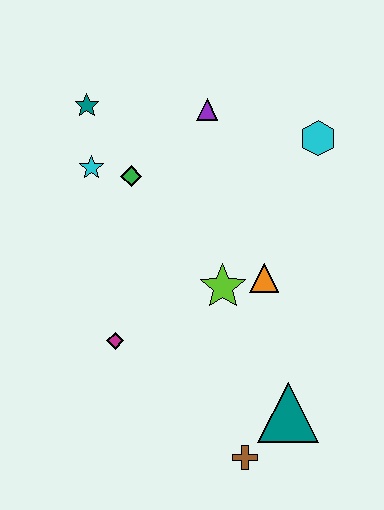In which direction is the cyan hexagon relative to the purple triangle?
The cyan hexagon is to the right of the purple triangle.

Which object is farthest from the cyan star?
The brown cross is farthest from the cyan star.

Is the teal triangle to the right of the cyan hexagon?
No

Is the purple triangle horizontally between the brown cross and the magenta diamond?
Yes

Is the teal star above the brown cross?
Yes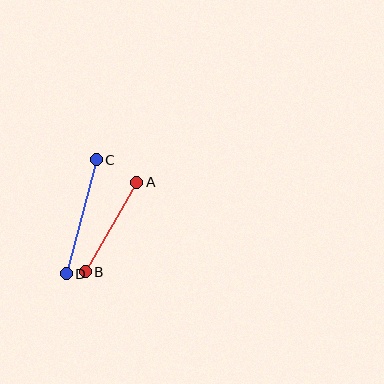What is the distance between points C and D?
The distance is approximately 118 pixels.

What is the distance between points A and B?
The distance is approximately 103 pixels.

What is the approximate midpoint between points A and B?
The midpoint is at approximately (111, 227) pixels.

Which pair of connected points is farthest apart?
Points C and D are farthest apart.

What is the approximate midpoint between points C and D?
The midpoint is at approximately (81, 217) pixels.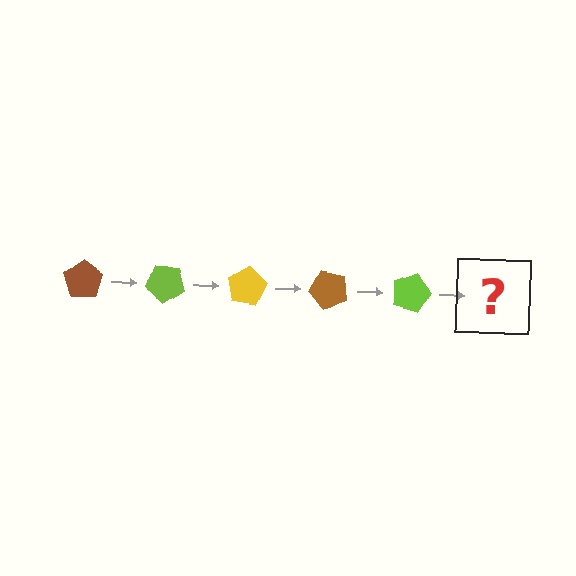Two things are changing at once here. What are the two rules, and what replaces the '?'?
The two rules are that it rotates 40 degrees each step and the color cycles through brown, lime, and yellow. The '?' should be a yellow pentagon, rotated 200 degrees from the start.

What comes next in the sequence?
The next element should be a yellow pentagon, rotated 200 degrees from the start.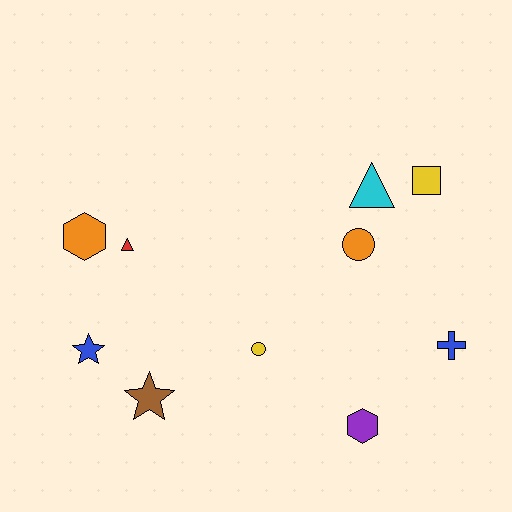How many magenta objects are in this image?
There are no magenta objects.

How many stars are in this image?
There are 2 stars.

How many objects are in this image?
There are 10 objects.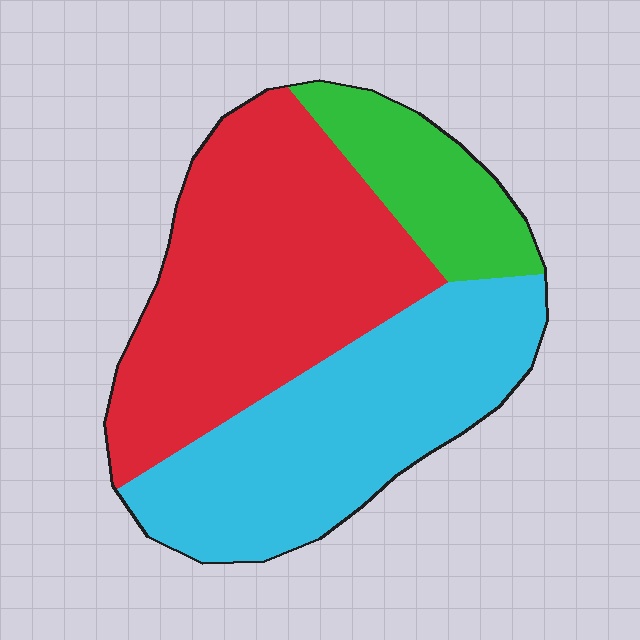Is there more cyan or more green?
Cyan.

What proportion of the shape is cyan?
Cyan takes up about two fifths (2/5) of the shape.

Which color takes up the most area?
Red, at roughly 45%.